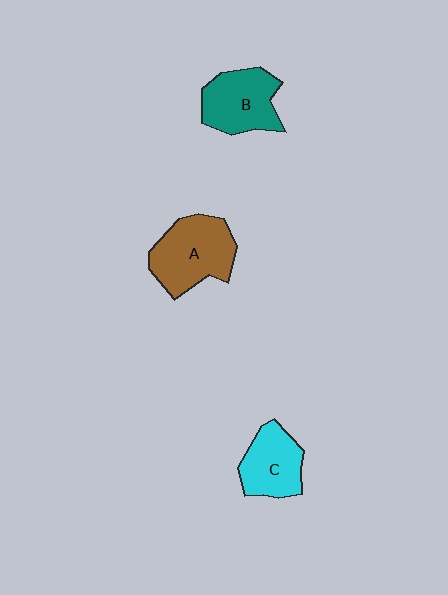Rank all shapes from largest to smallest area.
From largest to smallest: A (brown), B (teal), C (cyan).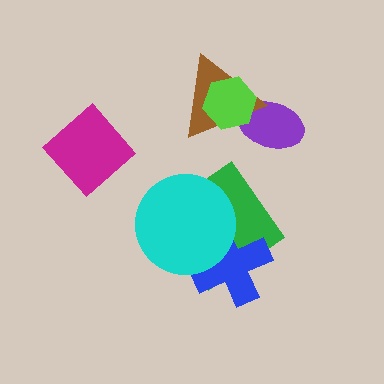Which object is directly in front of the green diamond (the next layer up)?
The blue cross is directly in front of the green diamond.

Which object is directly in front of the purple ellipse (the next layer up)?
The brown triangle is directly in front of the purple ellipse.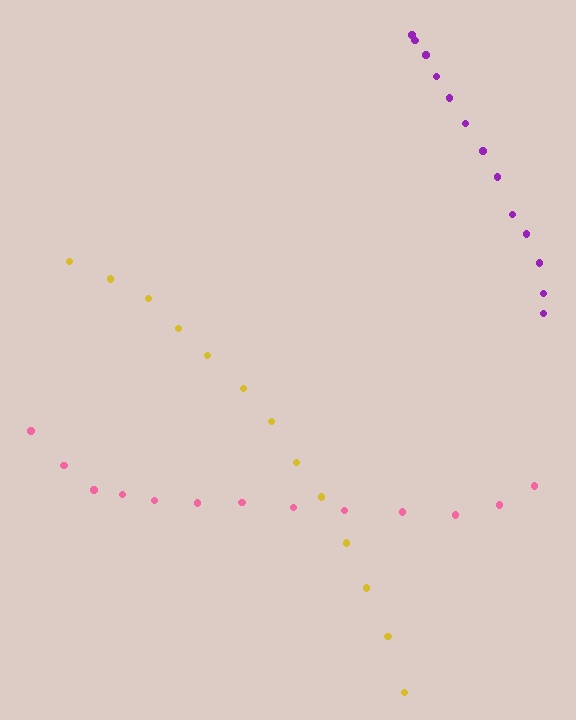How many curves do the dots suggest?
There are 3 distinct paths.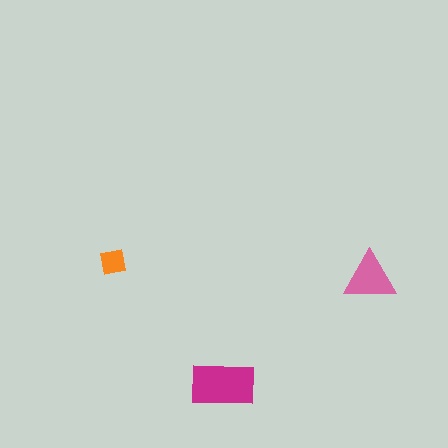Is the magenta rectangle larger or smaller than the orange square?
Larger.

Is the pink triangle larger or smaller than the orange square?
Larger.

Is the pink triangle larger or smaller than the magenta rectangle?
Smaller.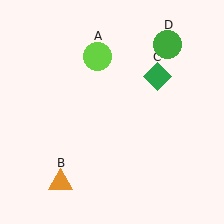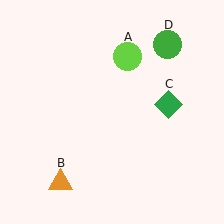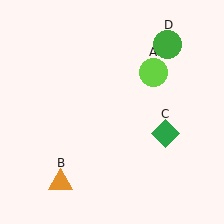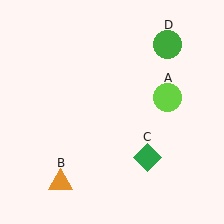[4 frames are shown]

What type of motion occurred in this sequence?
The lime circle (object A), green diamond (object C) rotated clockwise around the center of the scene.